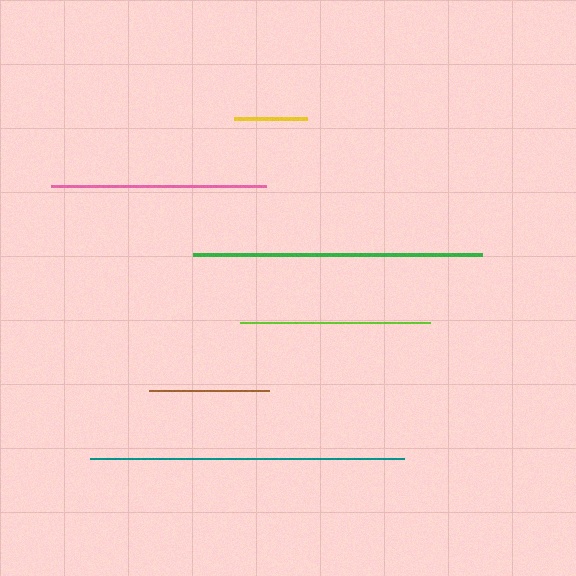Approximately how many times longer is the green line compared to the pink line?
The green line is approximately 1.3 times the length of the pink line.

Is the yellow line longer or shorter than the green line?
The green line is longer than the yellow line.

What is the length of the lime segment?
The lime segment is approximately 191 pixels long.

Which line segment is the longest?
The teal line is the longest at approximately 314 pixels.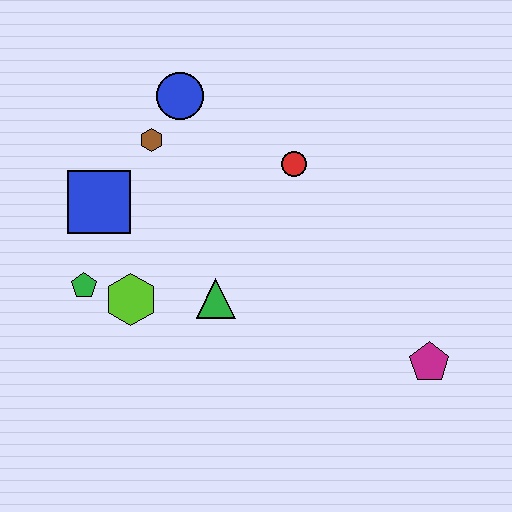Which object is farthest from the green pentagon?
The magenta pentagon is farthest from the green pentagon.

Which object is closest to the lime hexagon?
The green pentagon is closest to the lime hexagon.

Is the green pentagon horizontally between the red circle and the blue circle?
No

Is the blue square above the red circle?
No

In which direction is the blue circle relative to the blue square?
The blue circle is above the blue square.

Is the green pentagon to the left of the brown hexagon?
Yes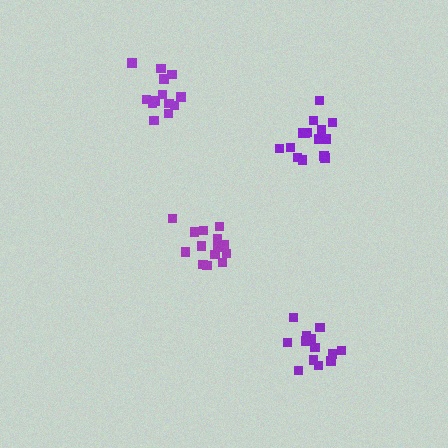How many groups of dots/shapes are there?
There are 4 groups.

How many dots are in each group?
Group 1: 14 dots, Group 2: 15 dots, Group 3: 13 dots, Group 4: 13 dots (55 total).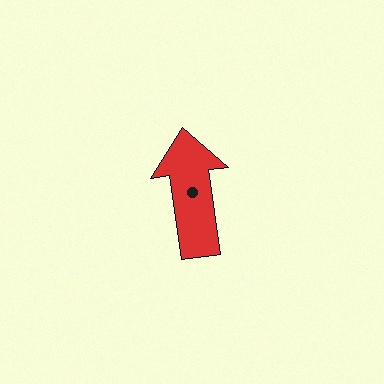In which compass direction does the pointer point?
North.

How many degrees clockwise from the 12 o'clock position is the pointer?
Approximately 352 degrees.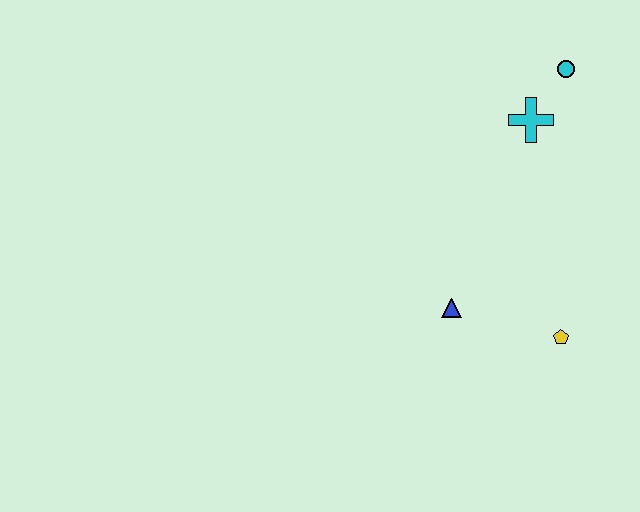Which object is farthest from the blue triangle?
The cyan circle is farthest from the blue triangle.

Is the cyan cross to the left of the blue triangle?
No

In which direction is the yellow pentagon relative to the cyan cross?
The yellow pentagon is below the cyan cross.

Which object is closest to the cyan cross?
The cyan circle is closest to the cyan cross.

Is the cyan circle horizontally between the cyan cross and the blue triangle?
No